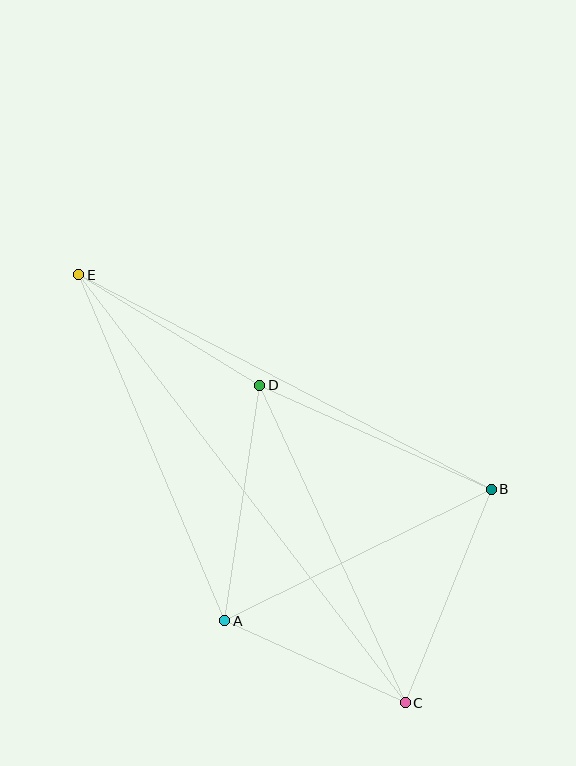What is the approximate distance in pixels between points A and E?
The distance between A and E is approximately 376 pixels.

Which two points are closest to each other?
Points A and C are closest to each other.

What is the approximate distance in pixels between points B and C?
The distance between B and C is approximately 230 pixels.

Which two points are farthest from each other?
Points C and E are farthest from each other.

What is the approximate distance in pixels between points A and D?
The distance between A and D is approximately 238 pixels.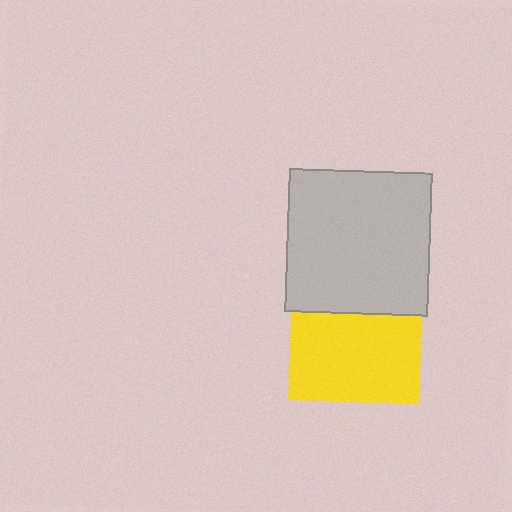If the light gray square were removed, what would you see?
You would see the complete yellow square.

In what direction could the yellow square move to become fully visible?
The yellow square could move down. That would shift it out from behind the light gray square entirely.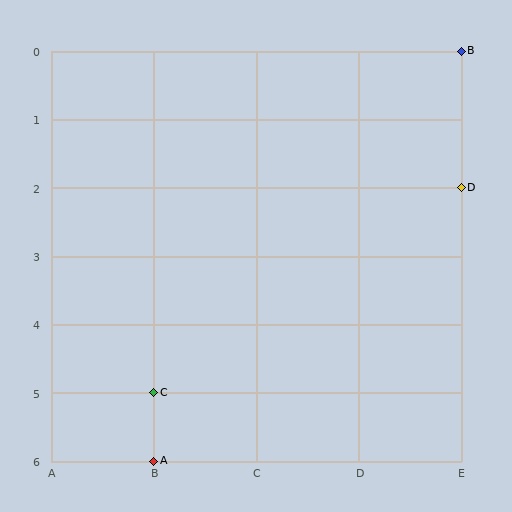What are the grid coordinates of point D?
Point D is at grid coordinates (E, 2).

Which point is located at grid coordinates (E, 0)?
Point B is at (E, 0).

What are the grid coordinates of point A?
Point A is at grid coordinates (B, 6).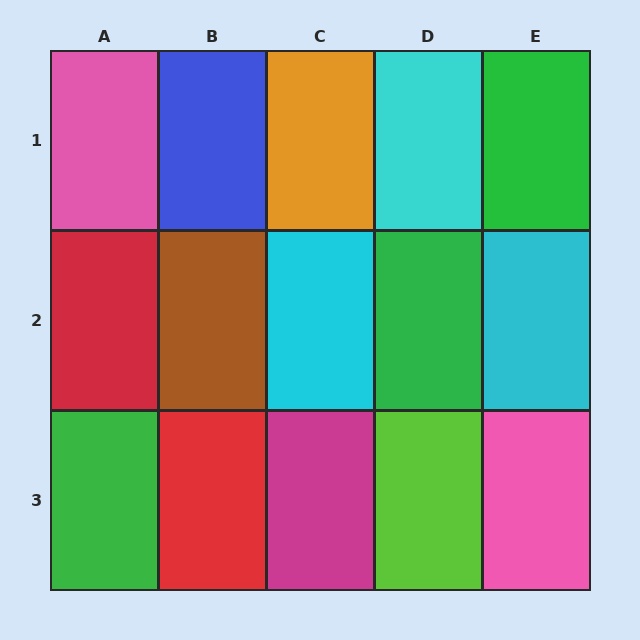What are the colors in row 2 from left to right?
Red, brown, cyan, green, cyan.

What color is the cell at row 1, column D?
Cyan.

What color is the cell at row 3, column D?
Lime.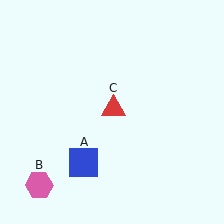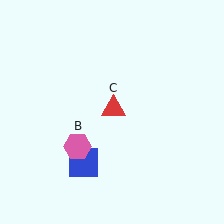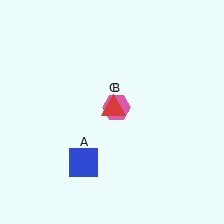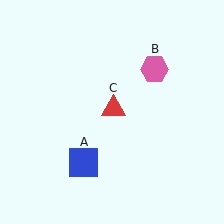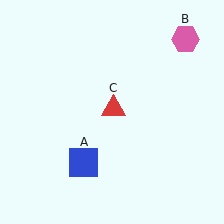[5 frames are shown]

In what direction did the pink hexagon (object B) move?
The pink hexagon (object B) moved up and to the right.